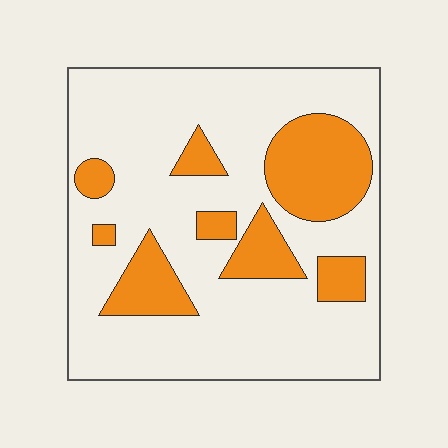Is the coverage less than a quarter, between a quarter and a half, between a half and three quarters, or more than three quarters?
Less than a quarter.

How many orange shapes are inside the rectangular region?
8.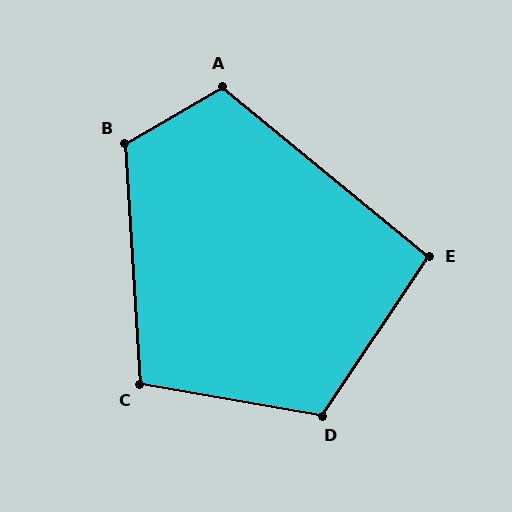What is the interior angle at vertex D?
Approximately 114 degrees (obtuse).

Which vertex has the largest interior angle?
B, at approximately 117 degrees.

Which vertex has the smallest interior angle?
E, at approximately 96 degrees.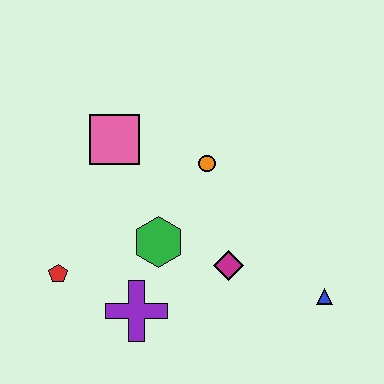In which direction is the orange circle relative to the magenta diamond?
The orange circle is above the magenta diamond.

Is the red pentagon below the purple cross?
No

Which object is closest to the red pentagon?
The purple cross is closest to the red pentagon.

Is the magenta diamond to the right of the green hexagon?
Yes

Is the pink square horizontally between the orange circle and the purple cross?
No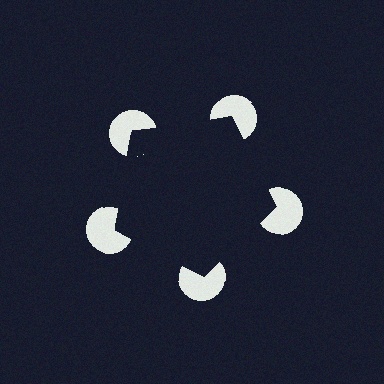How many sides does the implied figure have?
5 sides.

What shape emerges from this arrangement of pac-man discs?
An illusory pentagon — its edges are inferred from the aligned wedge cuts in the pac-man discs, not physically drawn.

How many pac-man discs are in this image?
There are 5 — one at each vertex of the illusory pentagon.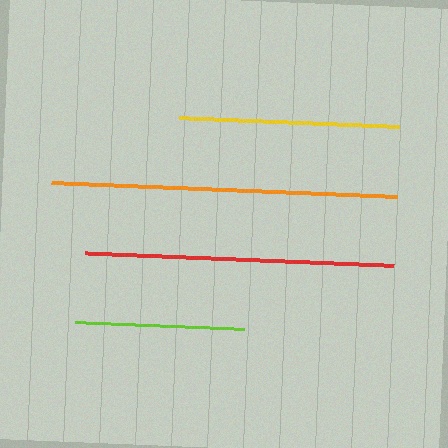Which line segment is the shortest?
The lime line is the shortest at approximately 169 pixels.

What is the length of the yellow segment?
The yellow segment is approximately 220 pixels long.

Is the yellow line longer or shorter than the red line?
The red line is longer than the yellow line.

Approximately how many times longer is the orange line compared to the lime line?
The orange line is approximately 2.0 times the length of the lime line.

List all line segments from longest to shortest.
From longest to shortest: orange, red, yellow, lime.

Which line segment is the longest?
The orange line is the longest at approximately 346 pixels.